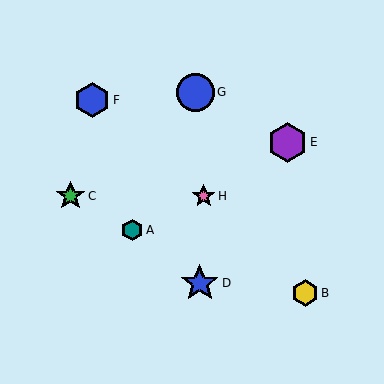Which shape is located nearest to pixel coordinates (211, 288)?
The blue star (labeled D) at (200, 283) is nearest to that location.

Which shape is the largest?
The purple hexagon (labeled E) is the largest.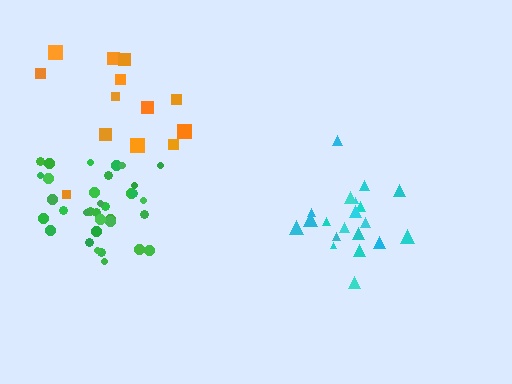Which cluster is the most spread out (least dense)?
Orange.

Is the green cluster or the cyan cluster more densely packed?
Cyan.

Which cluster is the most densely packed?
Cyan.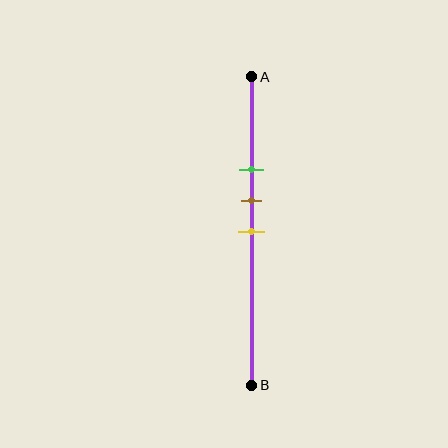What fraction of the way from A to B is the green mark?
The green mark is approximately 30% (0.3) of the way from A to B.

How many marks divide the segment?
There are 3 marks dividing the segment.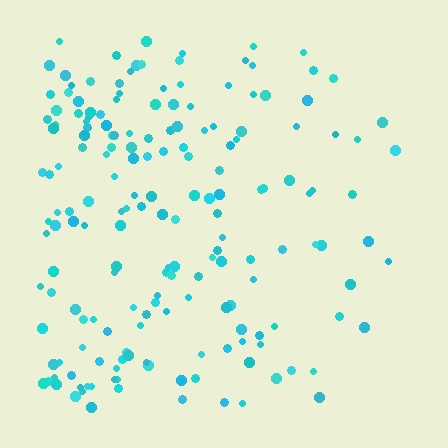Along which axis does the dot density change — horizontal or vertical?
Horizontal.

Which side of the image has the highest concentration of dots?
The left.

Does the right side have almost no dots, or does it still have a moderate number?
Still a moderate number, just noticeably fewer than the left.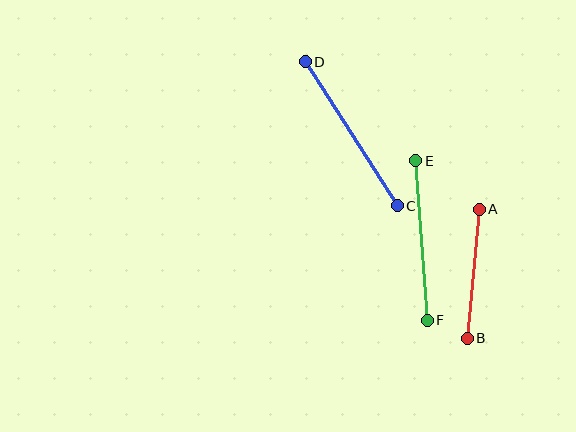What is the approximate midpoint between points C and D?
The midpoint is at approximately (351, 134) pixels.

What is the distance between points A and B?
The distance is approximately 129 pixels.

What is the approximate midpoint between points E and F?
The midpoint is at approximately (421, 240) pixels.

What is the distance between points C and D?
The distance is approximately 171 pixels.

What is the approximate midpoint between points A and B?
The midpoint is at approximately (473, 274) pixels.